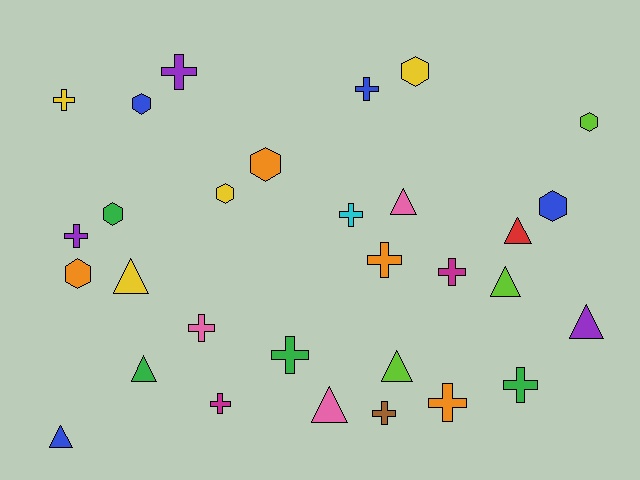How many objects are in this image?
There are 30 objects.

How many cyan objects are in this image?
There is 1 cyan object.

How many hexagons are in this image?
There are 8 hexagons.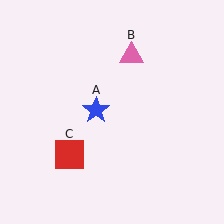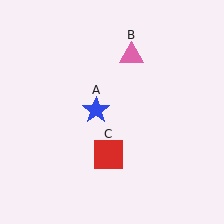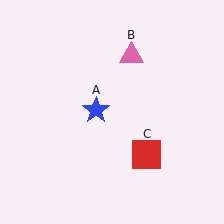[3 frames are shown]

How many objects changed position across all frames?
1 object changed position: red square (object C).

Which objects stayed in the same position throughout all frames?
Blue star (object A) and pink triangle (object B) remained stationary.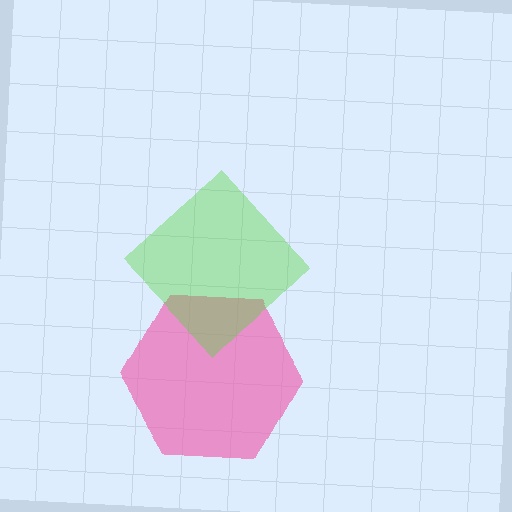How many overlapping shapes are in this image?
There are 2 overlapping shapes in the image.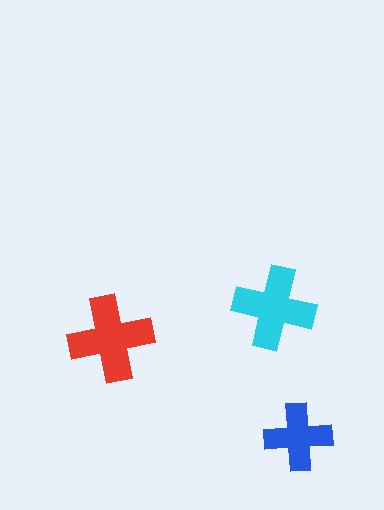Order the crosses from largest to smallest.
the red one, the cyan one, the blue one.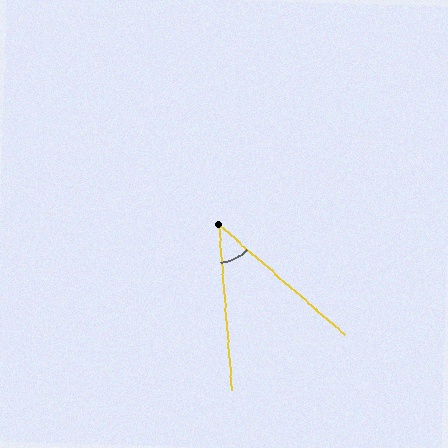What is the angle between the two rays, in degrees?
Approximately 44 degrees.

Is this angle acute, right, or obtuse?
It is acute.